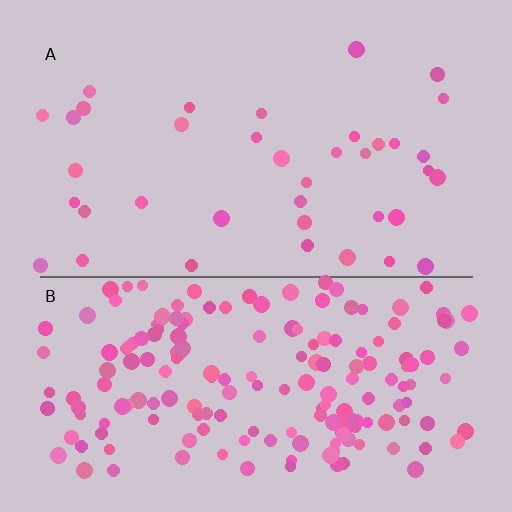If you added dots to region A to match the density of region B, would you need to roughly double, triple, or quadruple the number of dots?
Approximately quadruple.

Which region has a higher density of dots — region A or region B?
B (the bottom).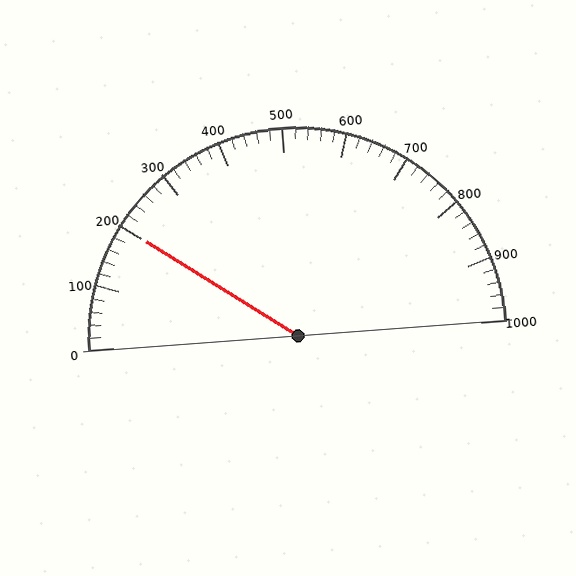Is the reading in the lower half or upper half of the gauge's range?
The reading is in the lower half of the range (0 to 1000).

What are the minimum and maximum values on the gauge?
The gauge ranges from 0 to 1000.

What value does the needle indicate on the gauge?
The needle indicates approximately 200.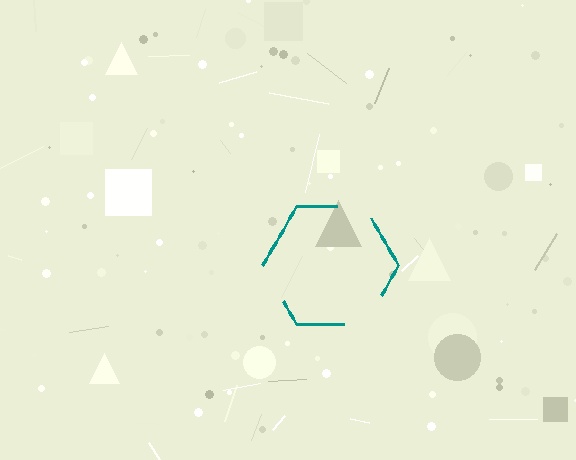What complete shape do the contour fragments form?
The contour fragments form a hexagon.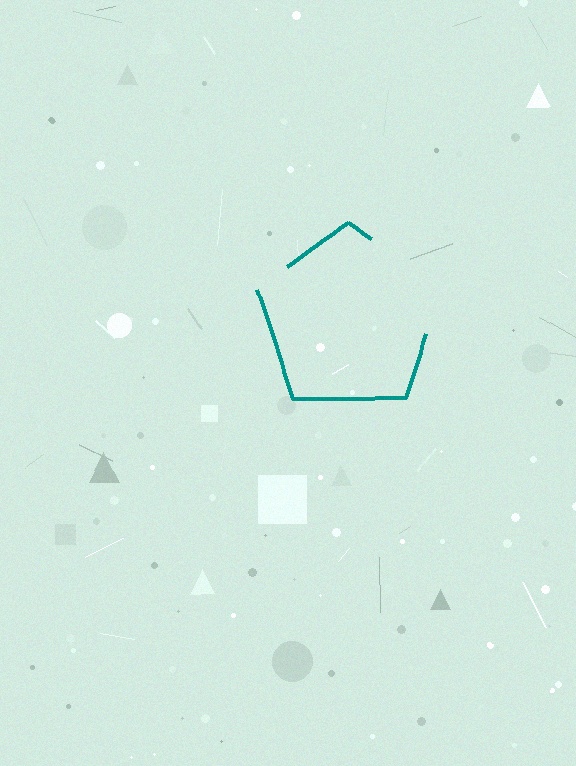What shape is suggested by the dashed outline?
The dashed outline suggests a pentagon.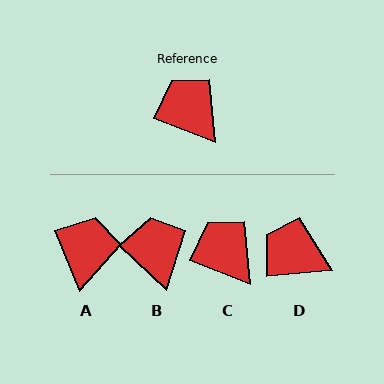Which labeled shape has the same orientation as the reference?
C.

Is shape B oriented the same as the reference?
No, it is off by about 22 degrees.